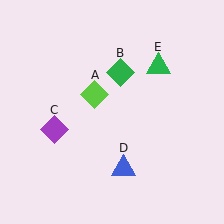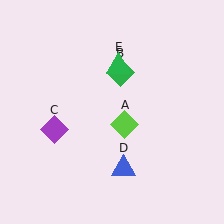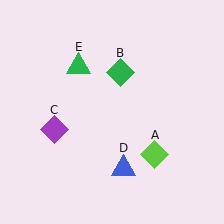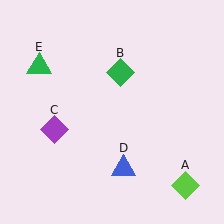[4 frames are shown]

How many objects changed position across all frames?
2 objects changed position: lime diamond (object A), green triangle (object E).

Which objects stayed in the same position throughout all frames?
Green diamond (object B) and purple diamond (object C) and blue triangle (object D) remained stationary.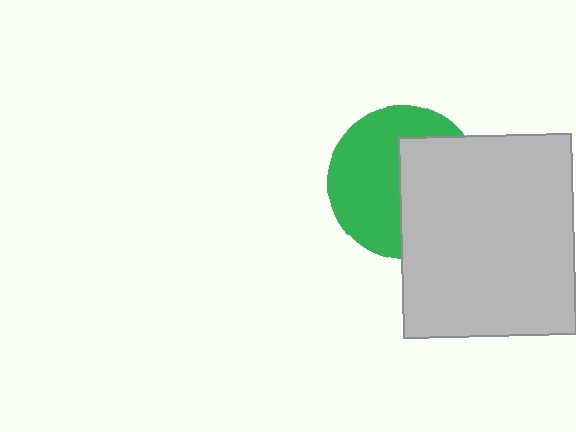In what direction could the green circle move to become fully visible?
The green circle could move left. That would shift it out from behind the light gray rectangle entirely.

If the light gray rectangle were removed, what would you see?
You would see the complete green circle.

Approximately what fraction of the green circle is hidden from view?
Roughly 46% of the green circle is hidden behind the light gray rectangle.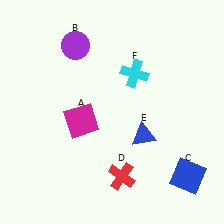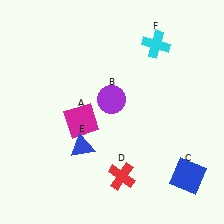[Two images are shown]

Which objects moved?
The objects that moved are: the purple circle (B), the blue triangle (E), the cyan cross (F).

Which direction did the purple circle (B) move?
The purple circle (B) moved down.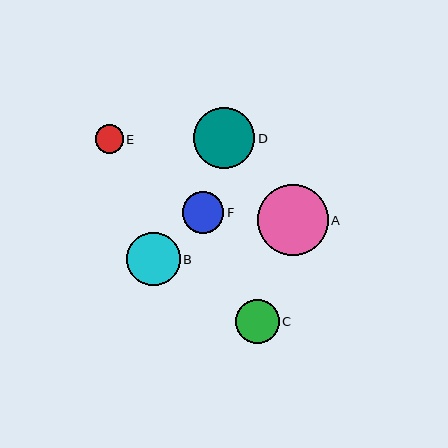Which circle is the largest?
Circle A is the largest with a size of approximately 71 pixels.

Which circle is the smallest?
Circle E is the smallest with a size of approximately 28 pixels.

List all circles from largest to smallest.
From largest to smallest: A, D, B, C, F, E.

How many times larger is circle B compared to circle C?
Circle B is approximately 1.2 times the size of circle C.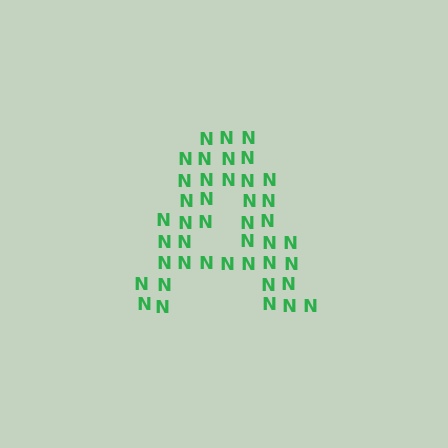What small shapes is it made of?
It is made of small letter N's.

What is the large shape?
The large shape is the letter A.